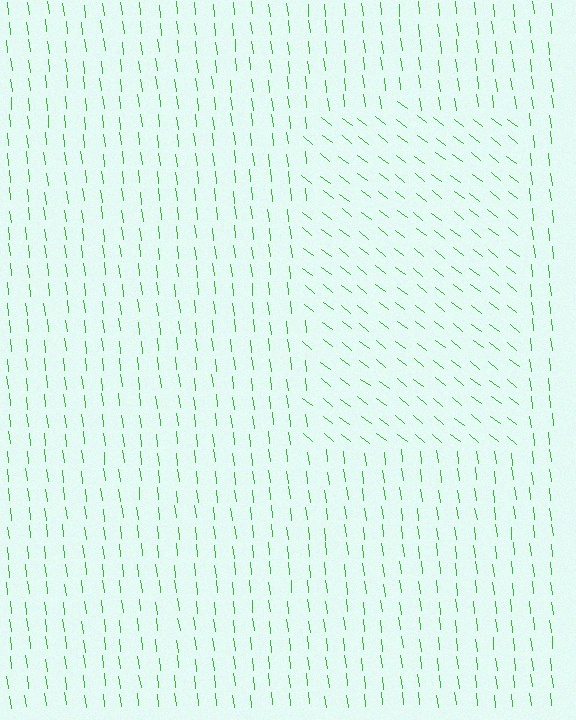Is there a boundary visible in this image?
Yes, there is a texture boundary formed by a change in line orientation.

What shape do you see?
I see a rectangle.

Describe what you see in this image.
The image is filled with small green line segments. A rectangle region in the image has lines oriented differently from the surrounding lines, creating a visible texture boundary.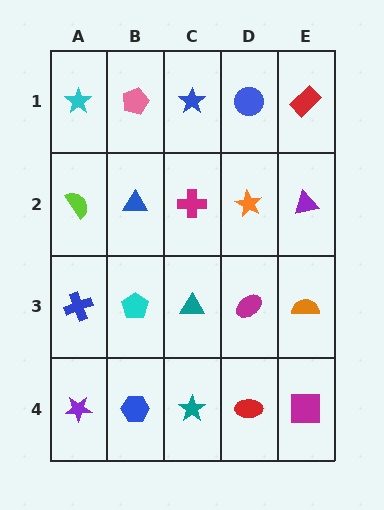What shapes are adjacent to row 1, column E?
A purple triangle (row 2, column E), a blue circle (row 1, column D).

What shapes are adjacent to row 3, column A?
A lime semicircle (row 2, column A), a purple star (row 4, column A), a cyan pentagon (row 3, column B).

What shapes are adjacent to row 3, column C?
A magenta cross (row 2, column C), a teal star (row 4, column C), a cyan pentagon (row 3, column B), a magenta ellipse (row 3, column D).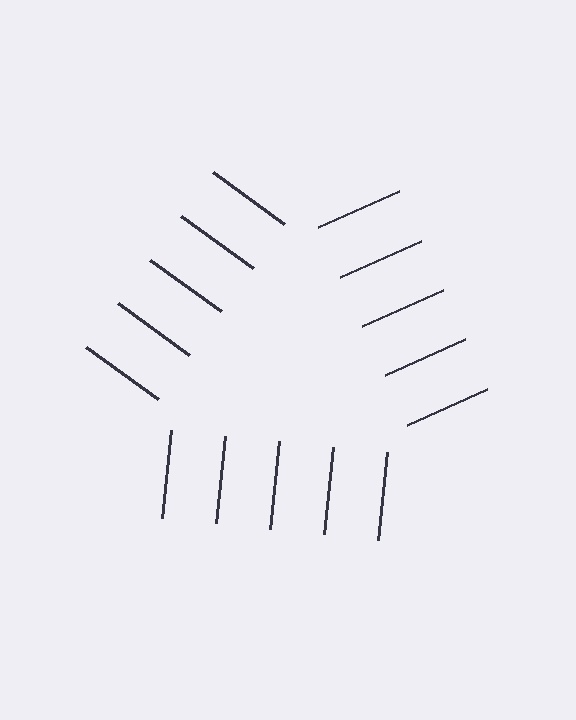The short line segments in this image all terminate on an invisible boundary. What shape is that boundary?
An illusory triangle — the line segments terminate on its edges but no continuous stroke is drawn.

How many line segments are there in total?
15 — 5 along each of the 3 edges.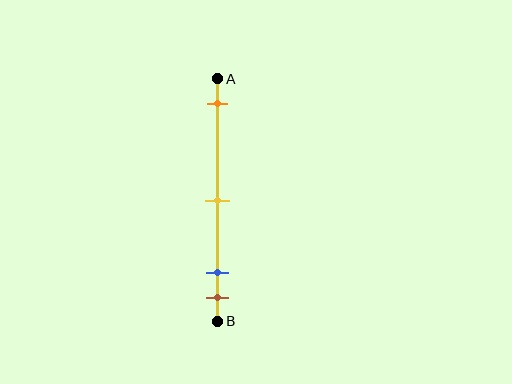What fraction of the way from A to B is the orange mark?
The orange mark is approximately 10% (0.1) of the way from A to B.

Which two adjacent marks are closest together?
The blue and brown marks are the closest adjacent pair.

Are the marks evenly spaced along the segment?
No, the marks are not evenly spaced.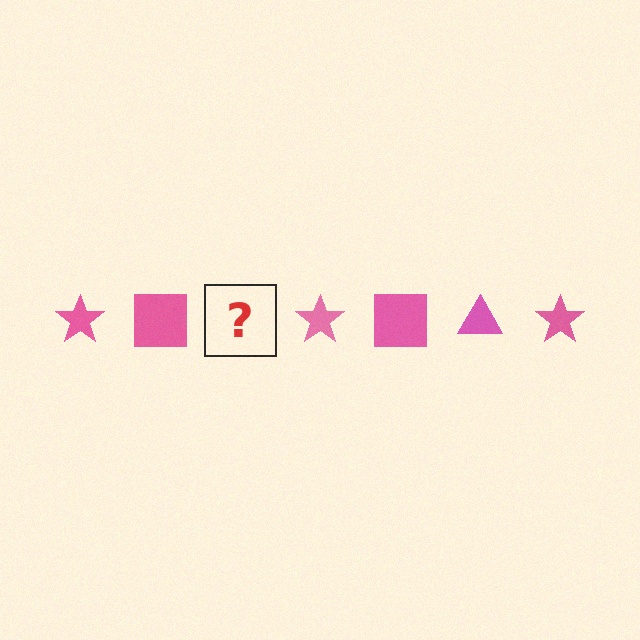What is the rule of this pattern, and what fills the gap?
The rule is that the pattern cycles through star, square, triangle shapes in pink. The gap should be filled with a pink triangle.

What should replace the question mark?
The question mark should be replaced with a pink triangle.